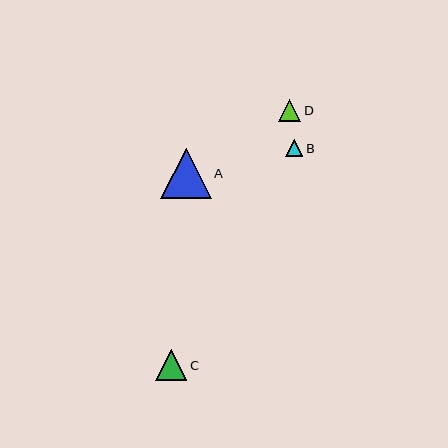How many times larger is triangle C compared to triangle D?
Triangle C is approximately 1.4 times the size of triangle D.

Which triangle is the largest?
Triangle A is the largest with a size of approximately 51 pixels.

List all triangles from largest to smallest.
From largest to smallest: A, C, D, B.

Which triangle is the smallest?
Triangle B is the smallest with a size of approximately 18 pixels.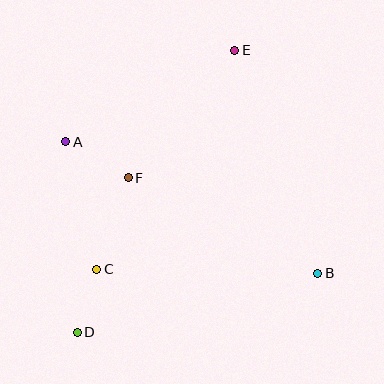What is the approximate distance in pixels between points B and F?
The distance between B and F is approximately 212 pixels.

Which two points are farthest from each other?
Points D and E are farthest from each other.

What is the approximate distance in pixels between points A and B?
The distance between A and B is approximately 284 pixels.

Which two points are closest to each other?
Points C and D are closest to each other.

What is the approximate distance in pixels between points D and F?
The distance between D and F is approximately 163 pixels.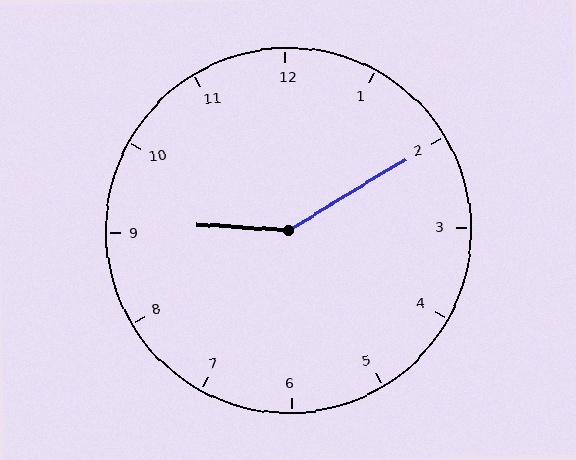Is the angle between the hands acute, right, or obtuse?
It is obtuse.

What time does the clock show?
9:10.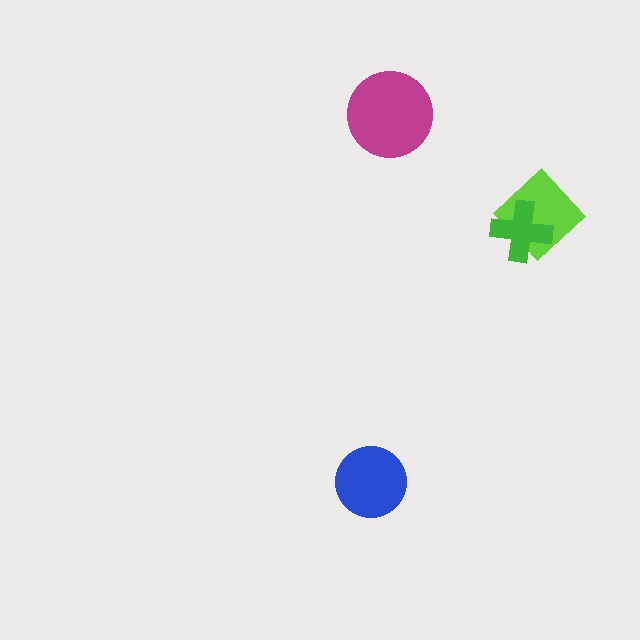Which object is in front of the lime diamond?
The green cross is in front of the lime diamond.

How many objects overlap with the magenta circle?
0 objects overlap with the magenta circle.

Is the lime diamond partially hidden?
Yes, it is partially covered by another shape.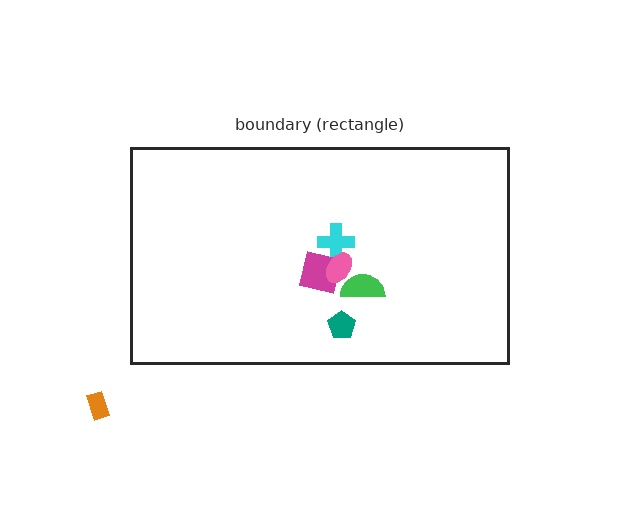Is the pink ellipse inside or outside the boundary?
Inside.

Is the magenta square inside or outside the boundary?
Inside.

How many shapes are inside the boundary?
5 inside, 1 outside.